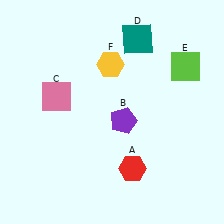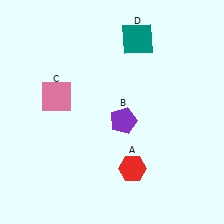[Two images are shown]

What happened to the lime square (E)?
The lime square (E) was removed in Image 2. It was in the top-right area of Image 1.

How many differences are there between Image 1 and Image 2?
There are 2 differences between the two images.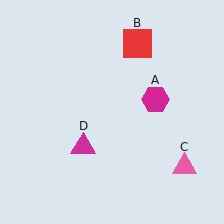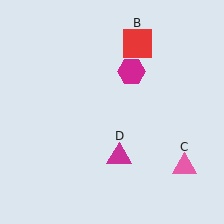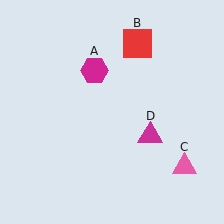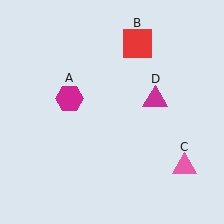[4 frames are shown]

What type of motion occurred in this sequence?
The magenta hexagon (object A), magenta triangle (object D) rotated counterclockwise around the center of the scene.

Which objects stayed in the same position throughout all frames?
Red square (object B) and pink triangle (object C) remained stationary.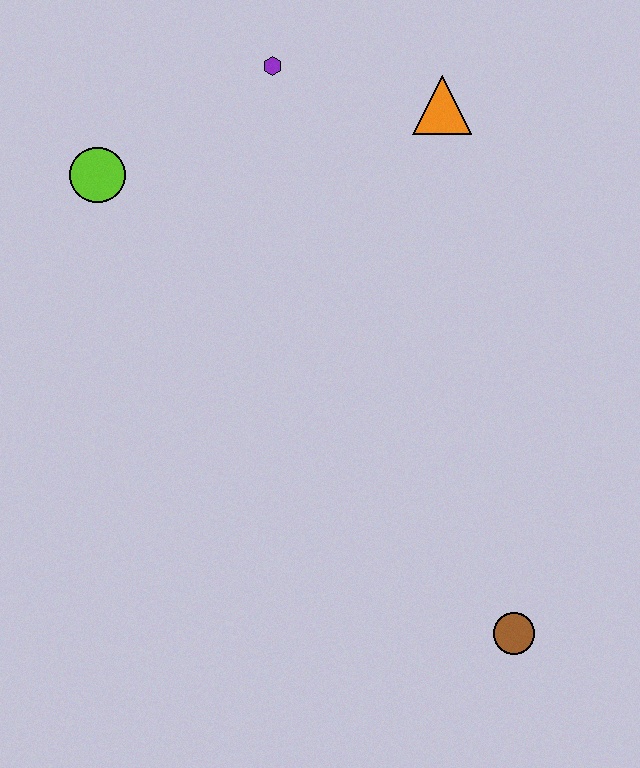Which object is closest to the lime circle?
The purple hexagon is closest to the lime circle.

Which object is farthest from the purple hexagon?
The brown circle is farthest from the purple hexagon.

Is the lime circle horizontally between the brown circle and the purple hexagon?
No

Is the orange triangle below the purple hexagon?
Yes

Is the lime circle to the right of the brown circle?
No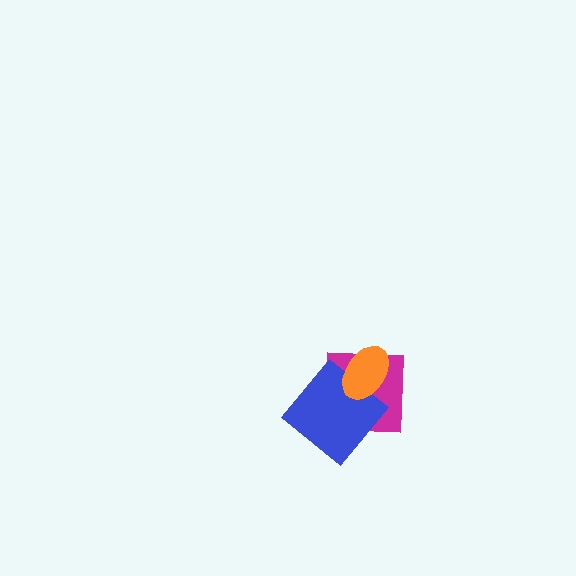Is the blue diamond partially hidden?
Yes, it is partially covered by another shape.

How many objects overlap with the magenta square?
2 objects overlap with the magenta square.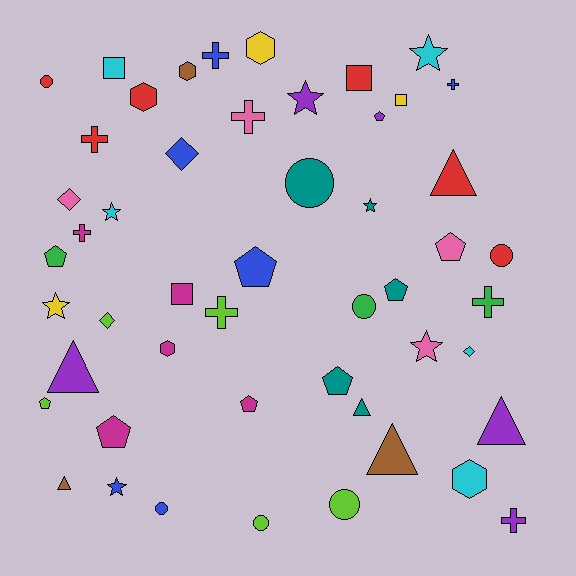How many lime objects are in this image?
There are 5 lime objects.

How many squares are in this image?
There are 4 squares.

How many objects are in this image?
There are 50 objects.